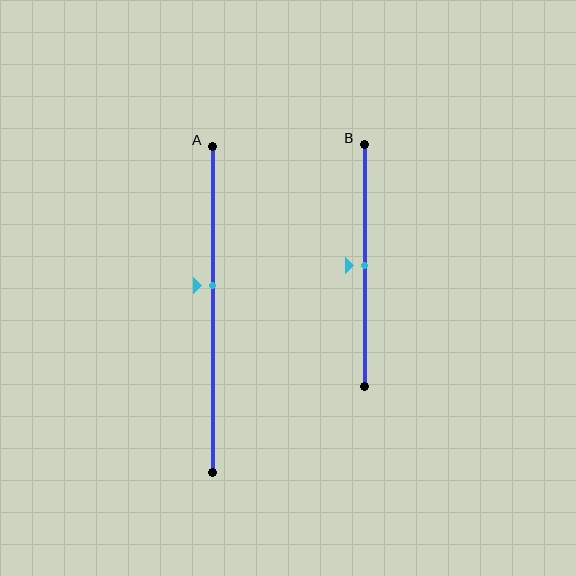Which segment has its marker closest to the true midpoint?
Segment B has its marker closest to the true midpoint.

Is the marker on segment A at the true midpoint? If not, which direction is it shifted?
No, the marker on segment A is shifted upward by about 7% of the segment length.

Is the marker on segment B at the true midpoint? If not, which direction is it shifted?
Yes, the marker on segment B is at the true midpoint.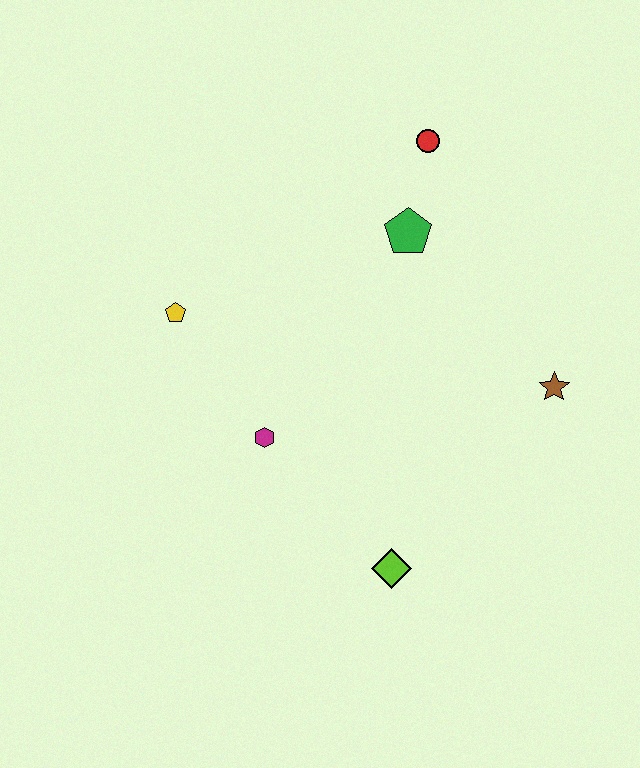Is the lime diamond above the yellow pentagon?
No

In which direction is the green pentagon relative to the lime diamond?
The green pentagon is above the lime diamond.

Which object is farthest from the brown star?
The yellow pentagon is farthest from the brown star.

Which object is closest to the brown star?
The green pentagon is closest to the brown star.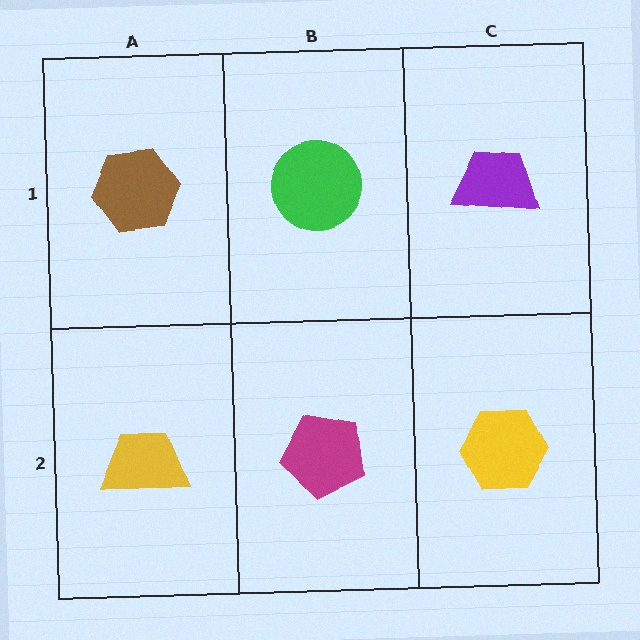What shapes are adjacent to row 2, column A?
A brown hexagon (row 1, column A), a magenta pentagon (row 2, column B).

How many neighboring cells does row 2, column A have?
2.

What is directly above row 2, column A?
A brown hexagon.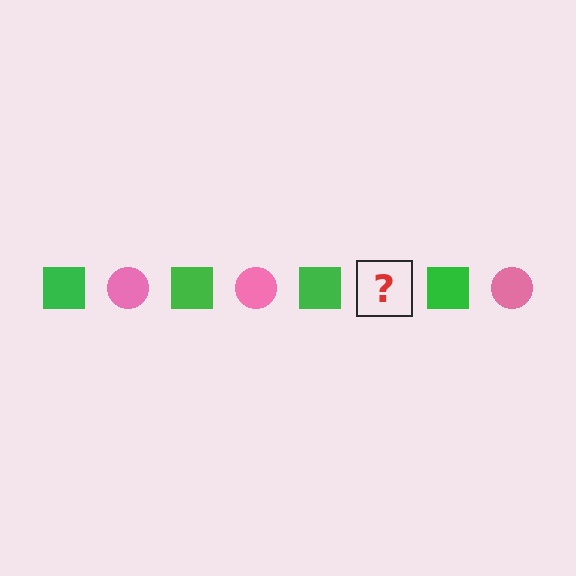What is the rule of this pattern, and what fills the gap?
The rule is that the pattern alternates between green square and pink circle. The gap should be filled with a pink circle.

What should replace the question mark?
The question mark should be replaced with a pink circle.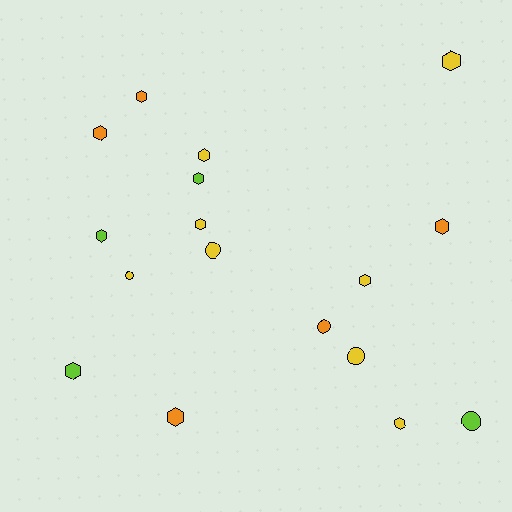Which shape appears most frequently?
Hexagon, with 12 objects.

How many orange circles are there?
There is 1 orange circle.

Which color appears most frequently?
Yellow, with 8 objects.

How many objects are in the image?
There are 17 objects.